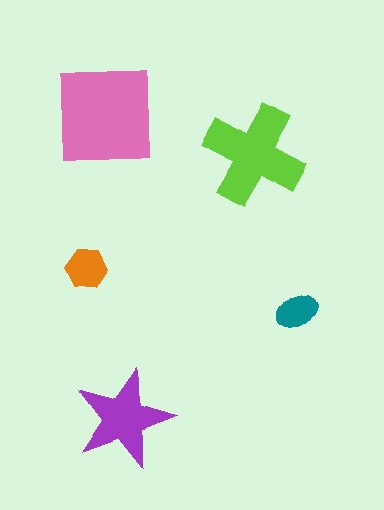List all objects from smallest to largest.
The teal ellipse, the orange hexagon, the purple star, the lime cross, the pink square.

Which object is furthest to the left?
The orange hexagon is leftmost.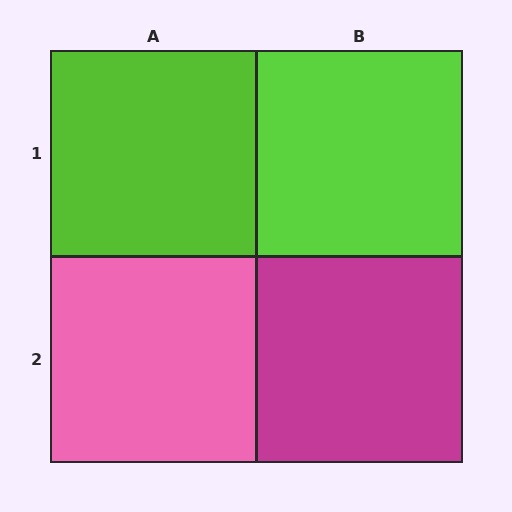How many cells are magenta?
1 cell is magenta.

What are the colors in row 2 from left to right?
Pink, magenta.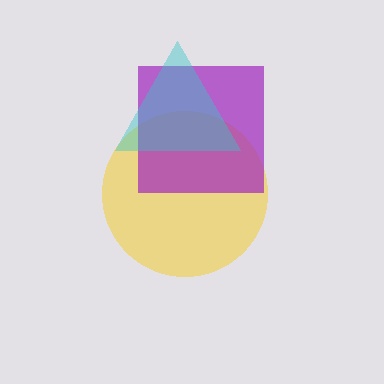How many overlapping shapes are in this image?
There are 3 overlapping shapes in the image.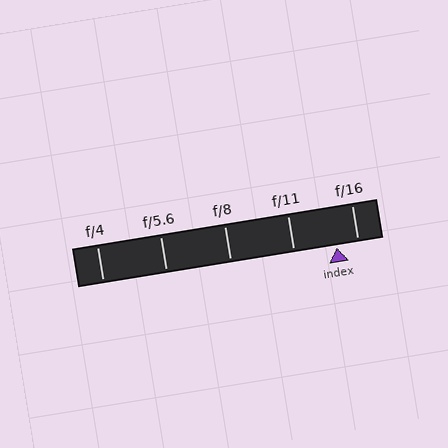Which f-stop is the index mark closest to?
The index mark is closest to f/16.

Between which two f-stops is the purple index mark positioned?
The index mark is between f/11 and f/16.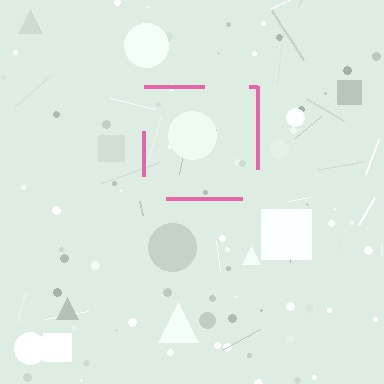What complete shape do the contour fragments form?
The contour fragments form a square.